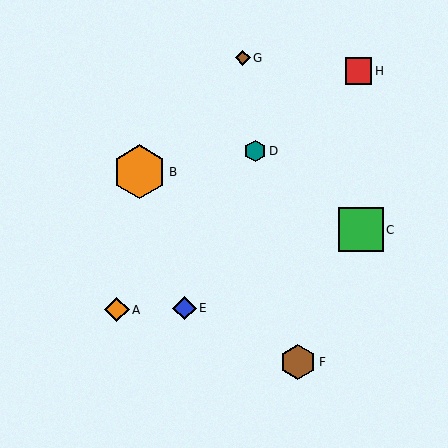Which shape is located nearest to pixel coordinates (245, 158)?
The teal hexagon (labeled D) at (255, 151) is nearest to that location.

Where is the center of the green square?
The center of the green square is at (361, 230).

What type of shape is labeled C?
Shape C is a green square.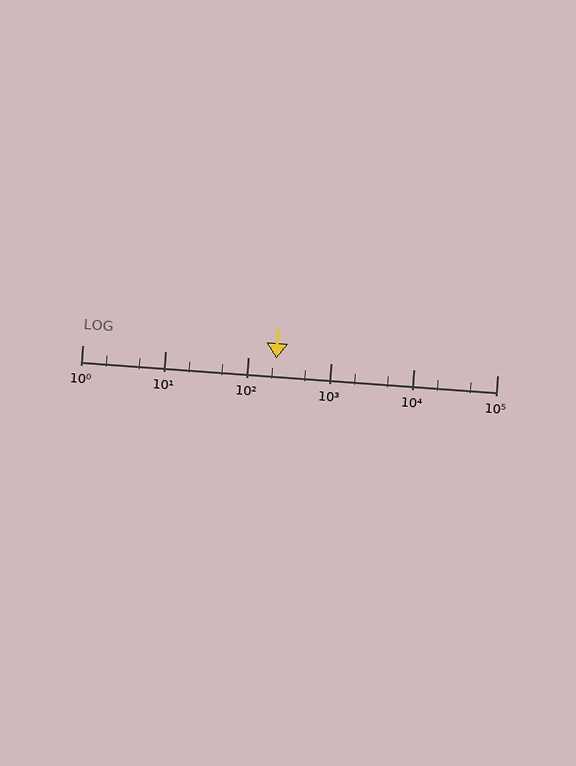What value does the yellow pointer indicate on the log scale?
The pointer indicates approximately 220.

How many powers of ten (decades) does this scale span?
The scale spans 5 decades, from 1 to 100000.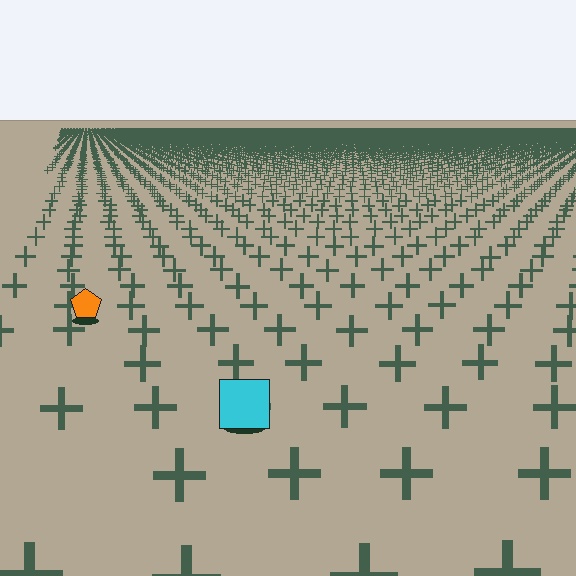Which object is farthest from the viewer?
The orange pentagon is farthest from the viewer. It appears smaller and the ground texture around it is denser.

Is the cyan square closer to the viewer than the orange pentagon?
Yes. The cyan square is closer — you can tell from the texture gradient: the ground texture is coarser near it.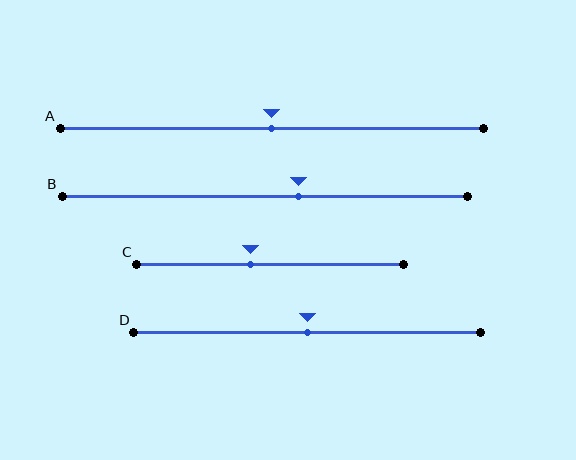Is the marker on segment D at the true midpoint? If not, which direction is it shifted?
Yes, the marker on segment D is at the true midpoint.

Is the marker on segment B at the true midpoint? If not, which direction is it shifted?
No, the marker on segment B is shifted to the right by about 8% of the segment length.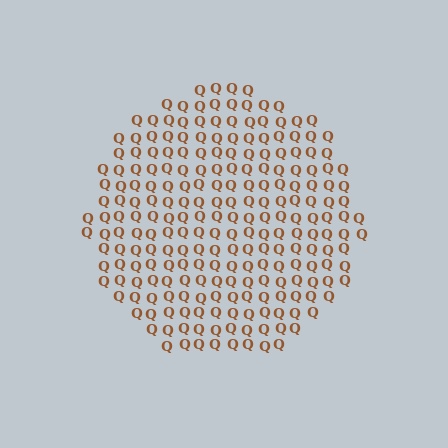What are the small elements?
The small elements are letter Q's.